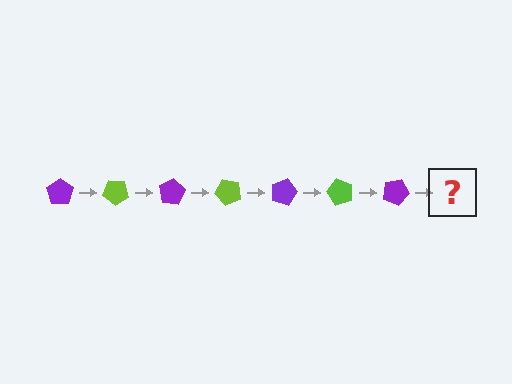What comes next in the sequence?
The next element should be a lime pentagon, rotated 280 degrees from the start.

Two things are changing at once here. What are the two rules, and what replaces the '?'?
The two rules are that it rotates 40 degrees each step and the color cycles through purple and lime. The '?' should be a lime pentagon, rotated 280 degrees from the start.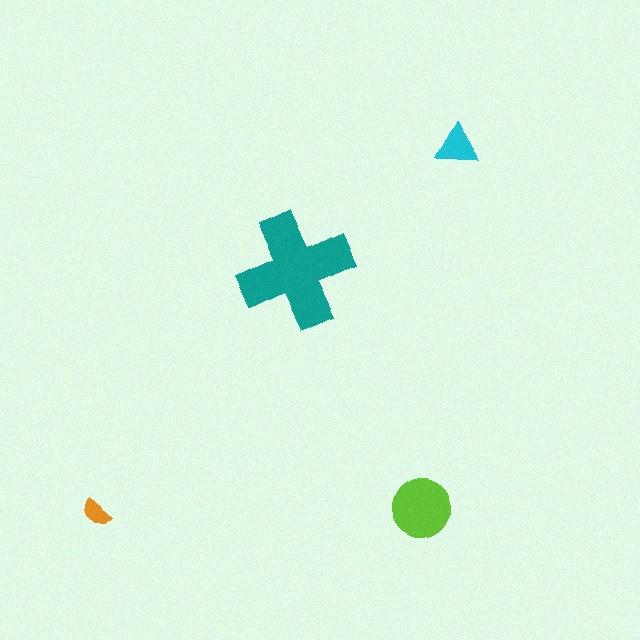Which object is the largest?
The teal cross.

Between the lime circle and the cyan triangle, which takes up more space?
The lime circle.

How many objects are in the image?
There are 4 objects in the image.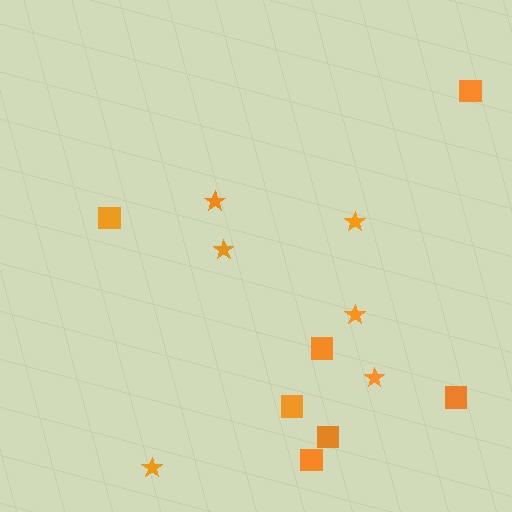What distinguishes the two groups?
There are 2 groups: one group of squares (7) and one group of stars (6).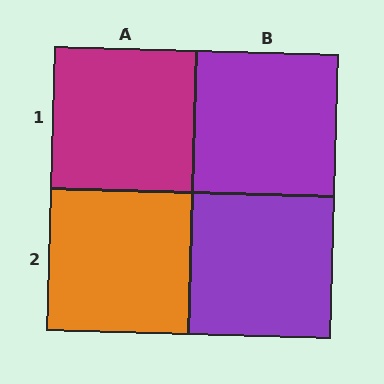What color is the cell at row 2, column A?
Orange.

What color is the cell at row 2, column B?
Purple.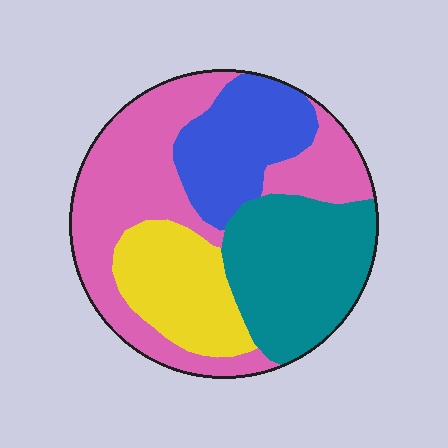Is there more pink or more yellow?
Pink.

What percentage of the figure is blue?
Blue covers 18% of the figure.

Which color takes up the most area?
Pink, at roughly 40%.